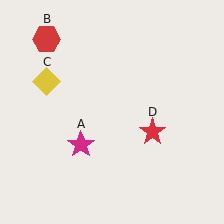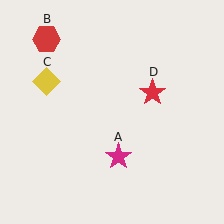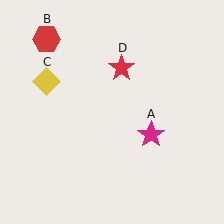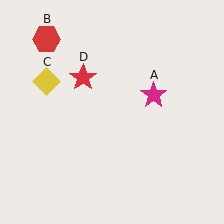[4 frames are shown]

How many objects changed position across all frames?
2 objects changed position: magenta star (object A), red star (object D).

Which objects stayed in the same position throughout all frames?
Red hexagon (object B) and yellow diamond (object C) remained stationary.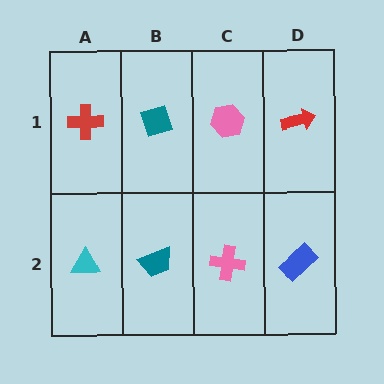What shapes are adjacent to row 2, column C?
A pink hexagon (row 1, column C), a teal trapezoid (row 2, column B), a blue rectangle (row 2, column D).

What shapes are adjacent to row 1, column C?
A pink cross (row 2, column C), a teal diamond (row 1, column B), a red arrow (row 1, column D).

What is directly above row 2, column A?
A red cross.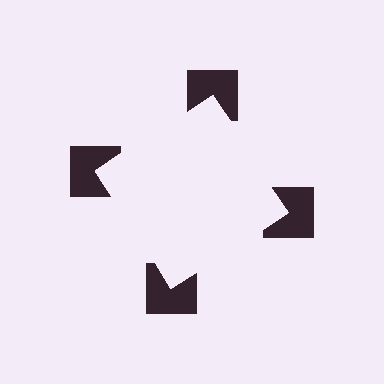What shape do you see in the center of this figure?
An illusory square — its edges are inferred from the aligned wedge cuts in the notched squares, not physically drawn.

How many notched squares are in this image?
There are 4 — one at each vertex of the illusory square.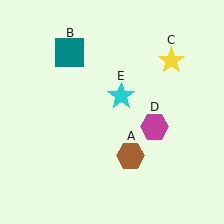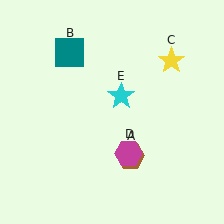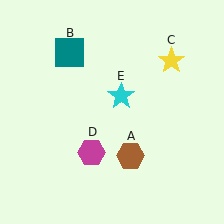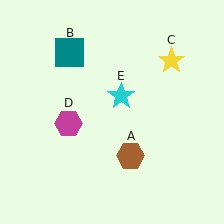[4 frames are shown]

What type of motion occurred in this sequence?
The magenta hexagon (object D) rotated clockwise around the center of the scene.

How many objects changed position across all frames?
1 object changed position: magenta hexagon (object D).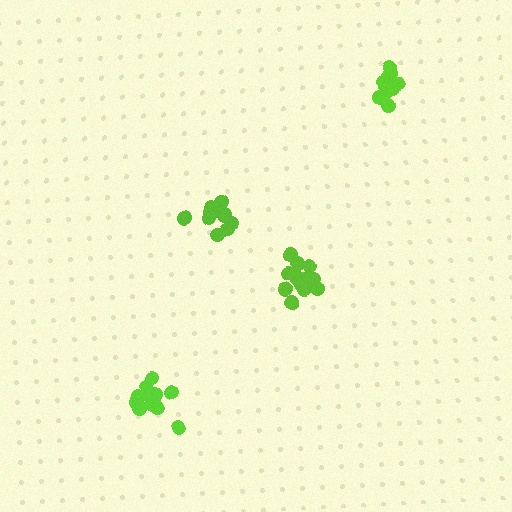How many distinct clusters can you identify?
There are 4 distinct clusters.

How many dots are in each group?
Group 1: 13 dots, Group 2: 13 dots, Group 3: 11 dots, Group 4: 11 dots (48 total).